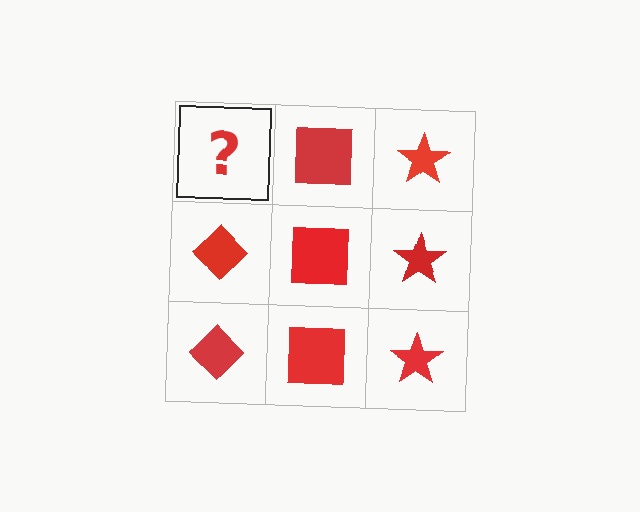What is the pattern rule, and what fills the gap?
The rule is that each column has a consistent shape. The gap should be filled with a red diamond.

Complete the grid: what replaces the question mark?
The question mark should be replaced with a red diamond.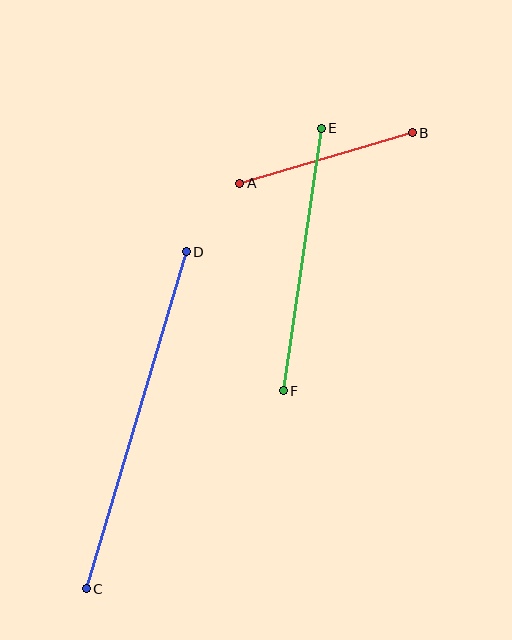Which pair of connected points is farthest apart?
Points C and D are farthest apart.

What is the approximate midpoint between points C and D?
The midpoint is at approximately (136, 420) pixels.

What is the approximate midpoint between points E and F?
The midpoint is at approximately (302, 260) pixels.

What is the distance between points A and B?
The distance is approximately 180 pixels.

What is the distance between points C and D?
The distance is approximately 352 pixels.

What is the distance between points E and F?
The distance is approximately 265 pixels.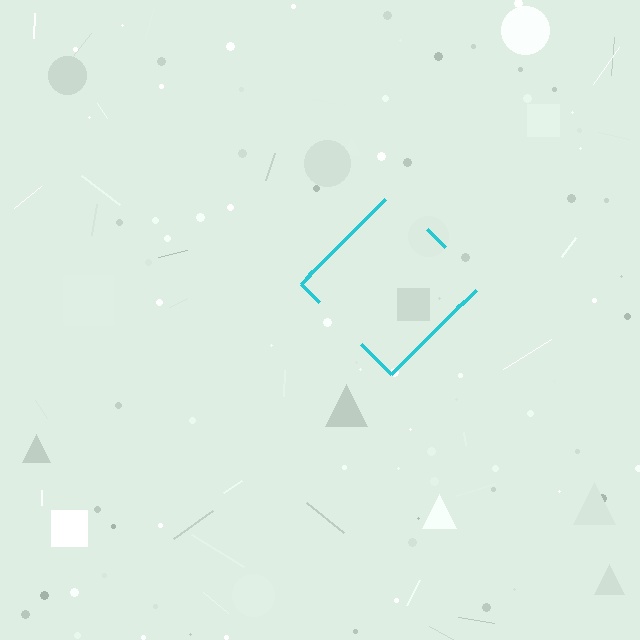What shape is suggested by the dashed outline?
The dashed outline suggests a diamond.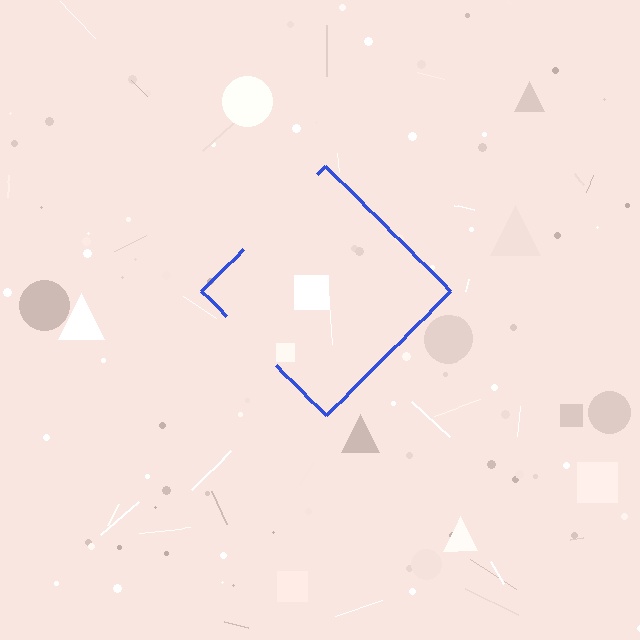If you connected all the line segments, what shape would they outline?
They would outline a diamond.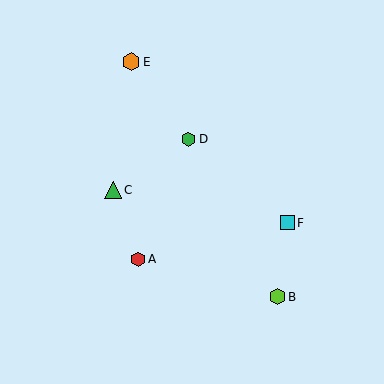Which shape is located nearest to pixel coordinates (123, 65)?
The orange hexagon (labeled E) at (131, 62) is nearest to that location.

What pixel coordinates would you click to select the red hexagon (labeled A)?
Click at (138, 259) to select the red hexagon A.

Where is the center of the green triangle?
The center of the green triangle is at (113, 190).